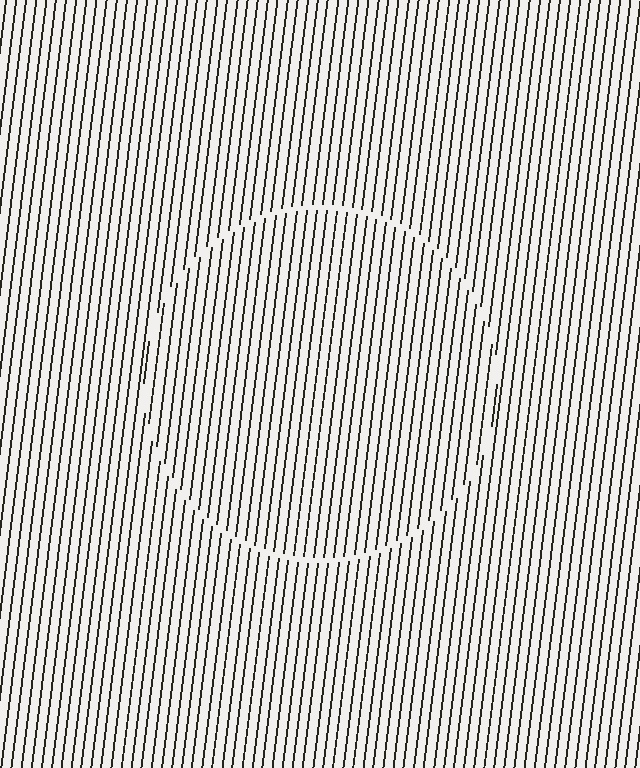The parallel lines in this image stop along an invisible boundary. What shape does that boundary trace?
An illusory circle. The interior of the shape contains the same grating, shifted by half a period — the contour is defined by the phase discontinuity where line-ends from the inner and outer gratings abut.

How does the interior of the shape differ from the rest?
The interior of the shape contains the same grating, shifted by half a period — the contour is defined by the phase discontinuity where line-ends from the inner and outer gratings abut.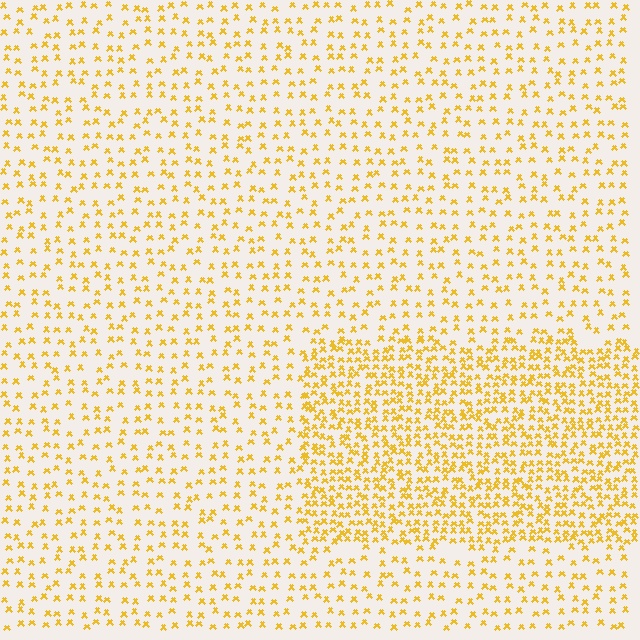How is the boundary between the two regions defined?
The boundary is defined by a change in element density (approximately 2.2x ratio). All elements are the same color, size, and shape.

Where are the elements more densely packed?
The elements are more densely packed inside the rectangle boundary.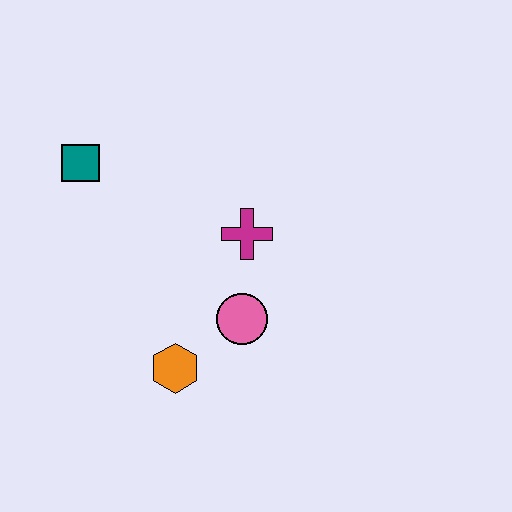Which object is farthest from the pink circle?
The teal square is farthest from the pink circle.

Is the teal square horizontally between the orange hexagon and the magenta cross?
No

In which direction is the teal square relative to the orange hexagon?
The teal square is above the orange hexagon.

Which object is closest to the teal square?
The magenta cross is closest to the teal square.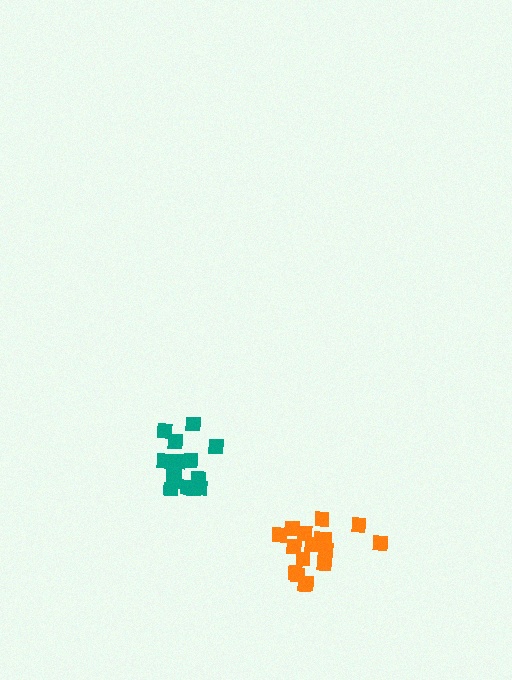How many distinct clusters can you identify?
There are 2 distinct clusters.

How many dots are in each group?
Group 1: 17 dots, Group 2: 15 dots (32 total).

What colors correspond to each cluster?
The clusters are colored: orange, teal.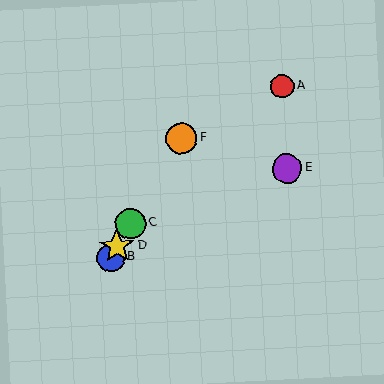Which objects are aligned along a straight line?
Objects B, C, D, F are aligned along a straight line.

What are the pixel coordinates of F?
Object F is at (181, 138).